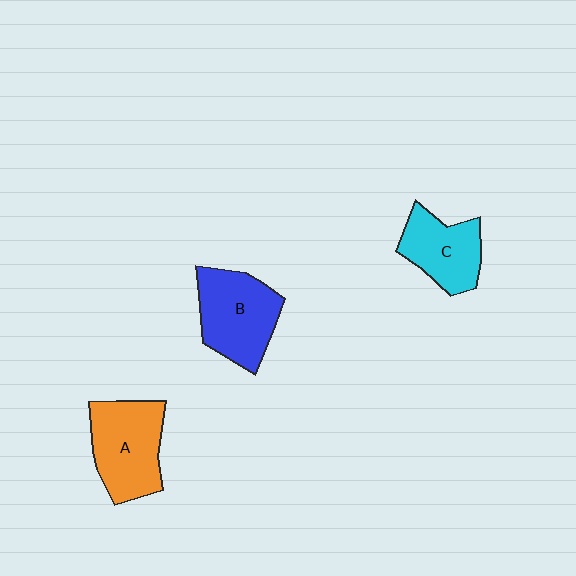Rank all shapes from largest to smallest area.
From largest to smallest: A (orange), B (blue), C (cyan).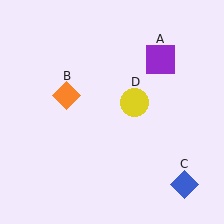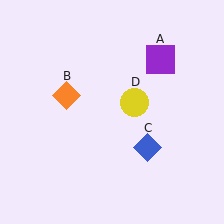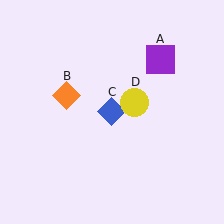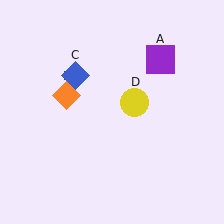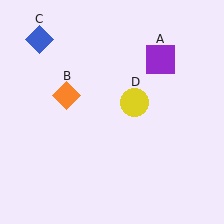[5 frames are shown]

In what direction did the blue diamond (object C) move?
The blue diamond (object C) moved up and to the left.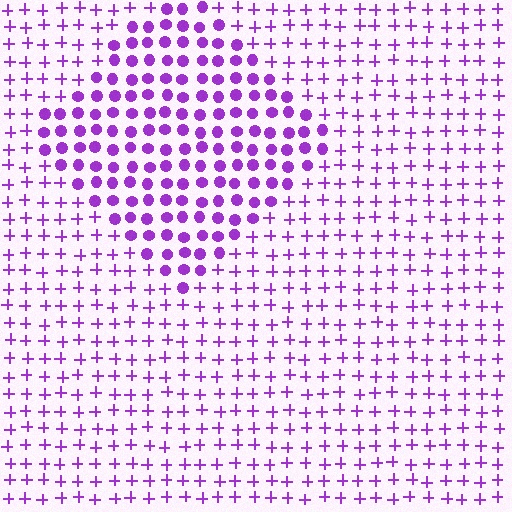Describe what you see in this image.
The image is filled with small purple elements arranged in a uniform grid. A diamond-shaped region contains circles, while the surrounding area contains plus signs. The boundary is defined purely by the change in element shape.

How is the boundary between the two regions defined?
The boundary is defined by a change in element shape: circles inside vs. plus signs outside. All elements share the same color and spacing.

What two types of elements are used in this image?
The image uses circles inside the diamond region and plus signs outside it.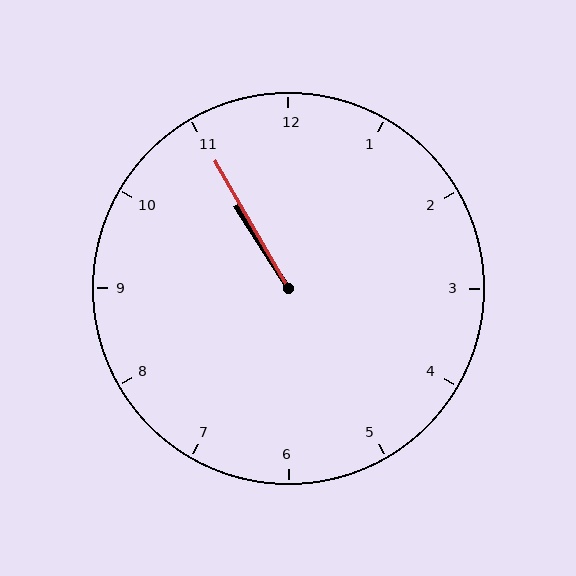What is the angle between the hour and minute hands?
Approximately 2 degrees.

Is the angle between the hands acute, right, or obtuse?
It is acute.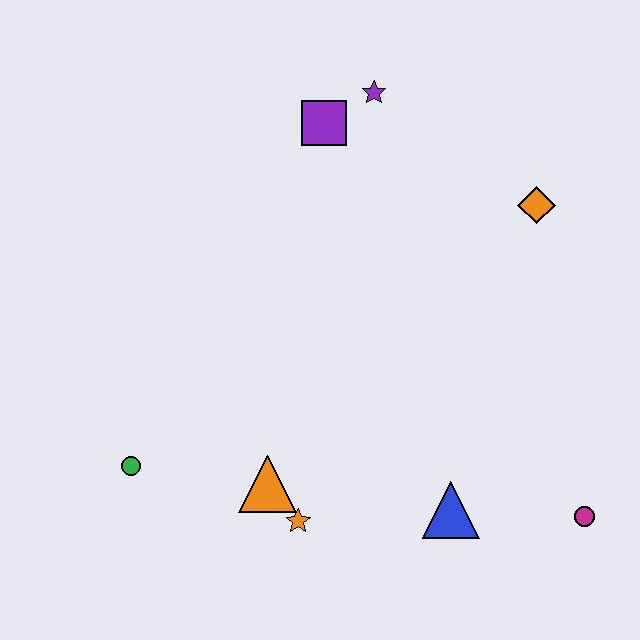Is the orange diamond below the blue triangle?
No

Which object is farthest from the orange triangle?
The purple star is farthest from the orange triangle.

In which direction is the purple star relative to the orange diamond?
The purple star is to the left of the orange diamond.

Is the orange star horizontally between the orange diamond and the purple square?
No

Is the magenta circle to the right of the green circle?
Yes